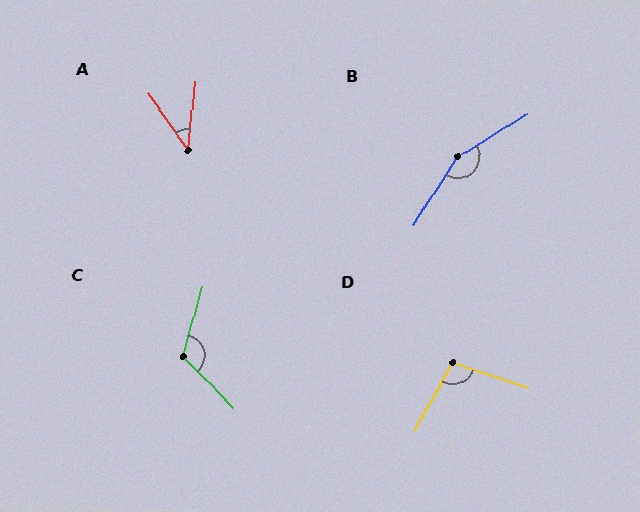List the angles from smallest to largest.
A (42°), D (100°), C (120°), B (154°).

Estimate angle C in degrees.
Approximately 120 degrees.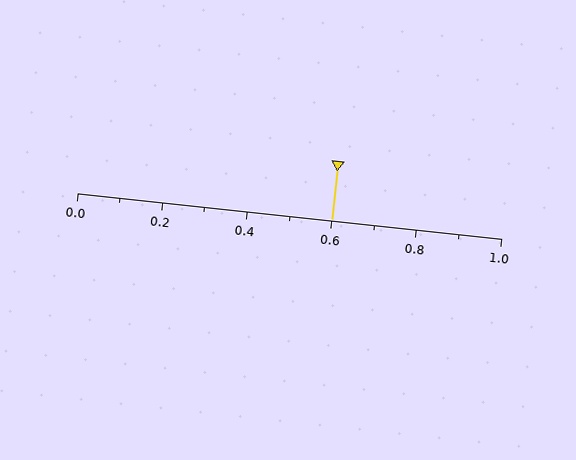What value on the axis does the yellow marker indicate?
The marker indicates approximately 0.6.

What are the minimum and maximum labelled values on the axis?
The axis runs from 0.0 to 1.0.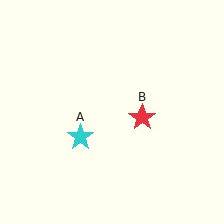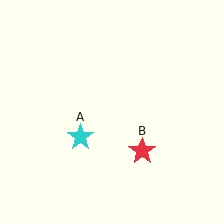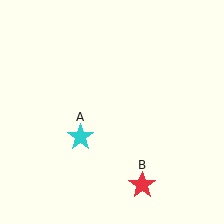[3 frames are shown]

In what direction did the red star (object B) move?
The red star (object B) moved down.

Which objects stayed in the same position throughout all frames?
Cyan star (object A) remained stationary.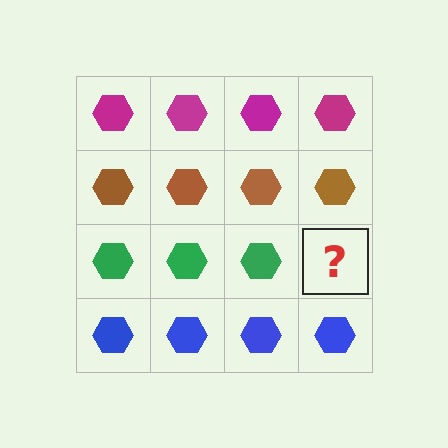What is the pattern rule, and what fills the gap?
The rule is that each row has a consistent color. The gap should be filled with a green hexagon.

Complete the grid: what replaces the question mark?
The question mark should be replaced with a green hexagon.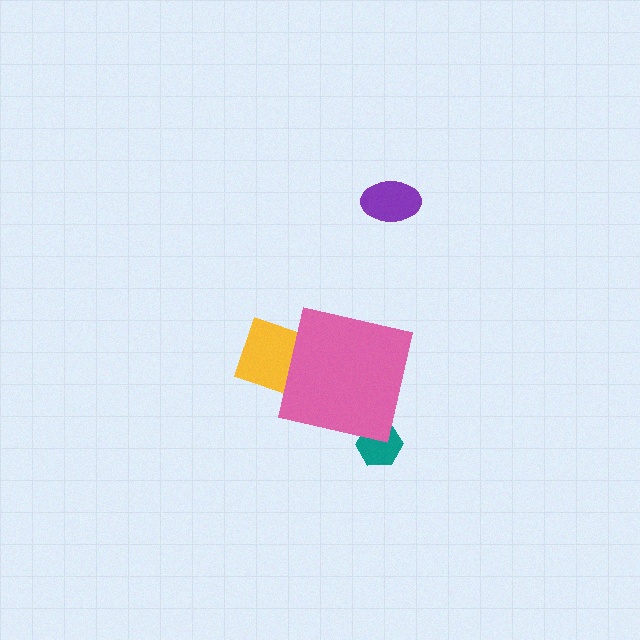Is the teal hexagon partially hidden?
Yes, the teal hexagon is partially hidden behind the pink square.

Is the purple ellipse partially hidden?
No, the purple ellipse is fully visible.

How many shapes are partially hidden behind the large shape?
2 shapes are partially hidden.